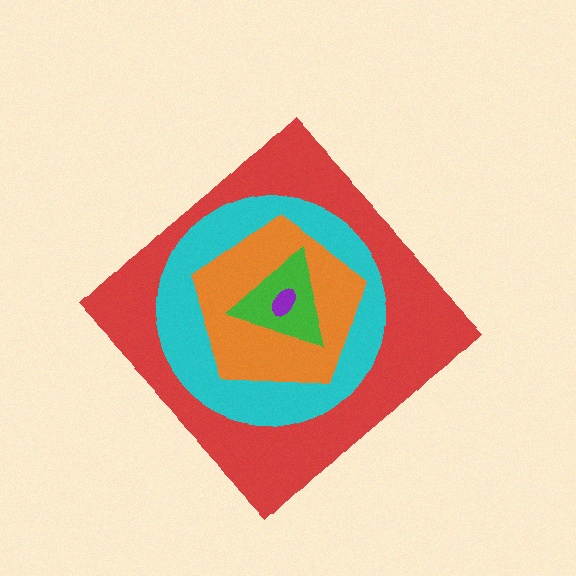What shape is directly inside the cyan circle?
The orange pentagon.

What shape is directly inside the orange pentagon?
The green triangle.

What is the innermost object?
The purple ellipse.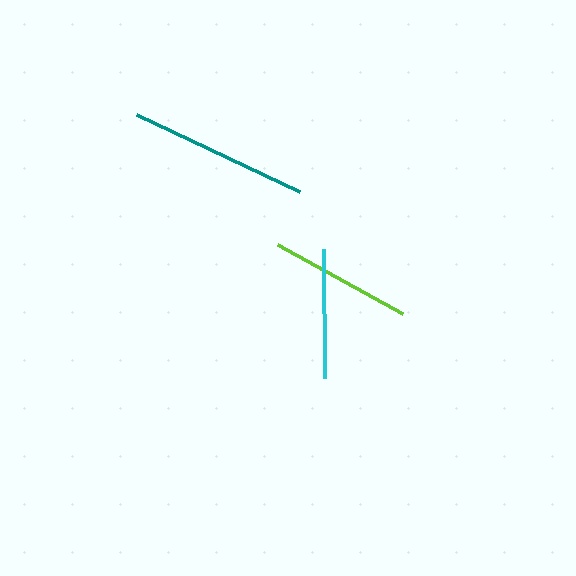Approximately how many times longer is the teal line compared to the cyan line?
The teal line is approximately 1.4 times the length of the cyan line.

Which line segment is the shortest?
The cyan line is the shortest at approximately 129 pixels.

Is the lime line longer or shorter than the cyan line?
The lime line is longer than the cyan line.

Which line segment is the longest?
The teal line is the longest at approximately 180 pixels.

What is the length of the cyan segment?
The cyan segment is approximately 129 pixels long.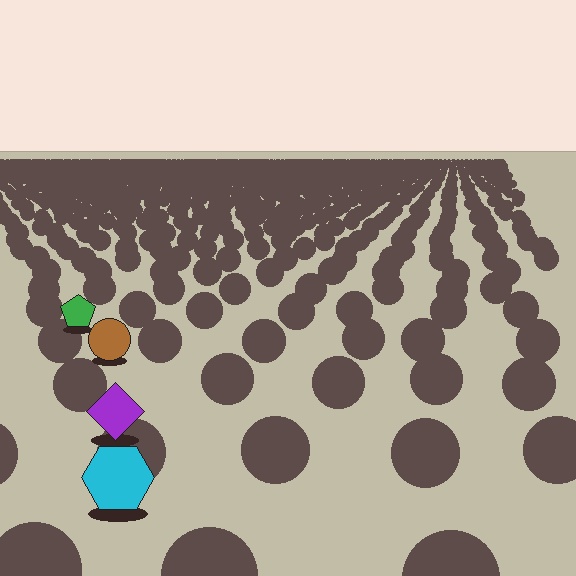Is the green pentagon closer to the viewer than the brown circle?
No. The brown circle is closer — you can tell from the texture gradient: the ground texture is coarser near it.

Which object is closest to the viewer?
The cyan hexagon is closest. The texture marks near it are larger and more spread out.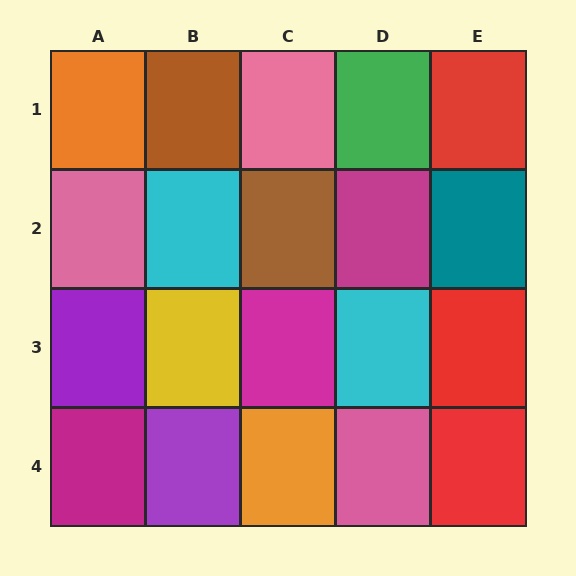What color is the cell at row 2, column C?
Brown.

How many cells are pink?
3 cells are pink.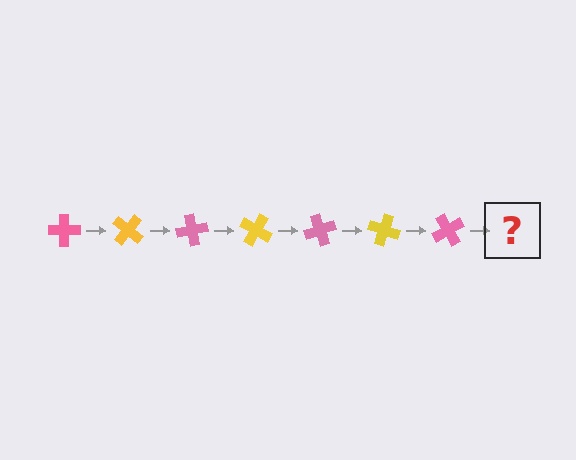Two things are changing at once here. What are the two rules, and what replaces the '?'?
The two rules are that it rotates 40 degrees each step and the color cycles through pink and yellow. The '?' should be a yellow cross, rotated 280 degrees from the start.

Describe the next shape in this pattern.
It should be a yellow cross, rotated 280 degrees from the start.